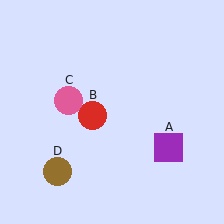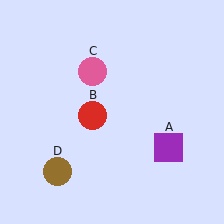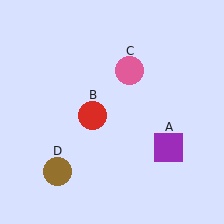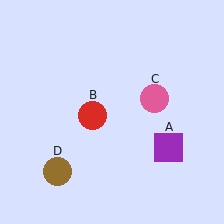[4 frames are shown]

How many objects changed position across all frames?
1 object changed position: pink circle (object C).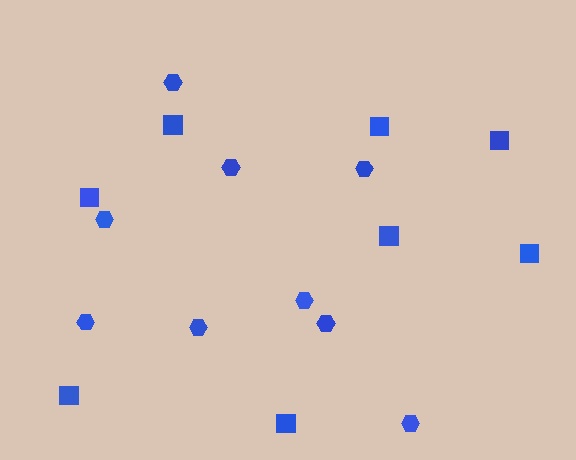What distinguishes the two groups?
There are 2 groups: one group of hexagons (9) and one group of squares (8).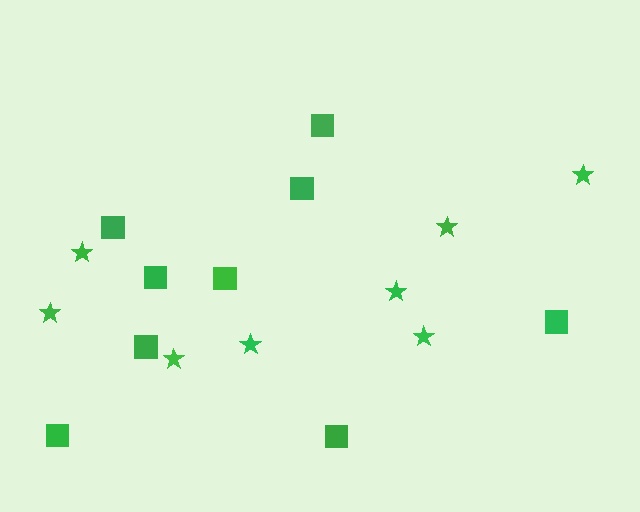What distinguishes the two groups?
There are 2 groups: one group of squares (9) and one group of stars (8).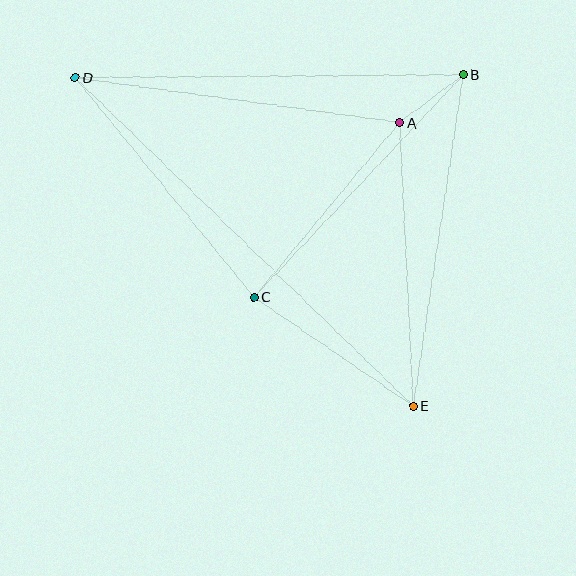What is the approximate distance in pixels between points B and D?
The distance between B and D is approximately 388 pixels.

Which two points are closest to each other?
Points A and B are closest to each other.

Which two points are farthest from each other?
Points D and E are farthest from each other.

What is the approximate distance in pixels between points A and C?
The distance between A and C is approximately 227 pixels.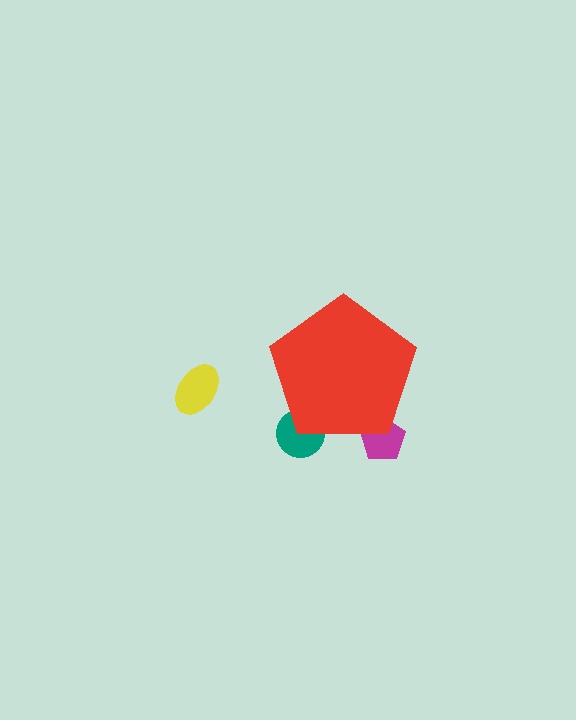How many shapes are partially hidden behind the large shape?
2 shapes are partially hidden.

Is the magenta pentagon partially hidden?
Yes, the magenta pentagon is partially hidden behind the red pentagon.